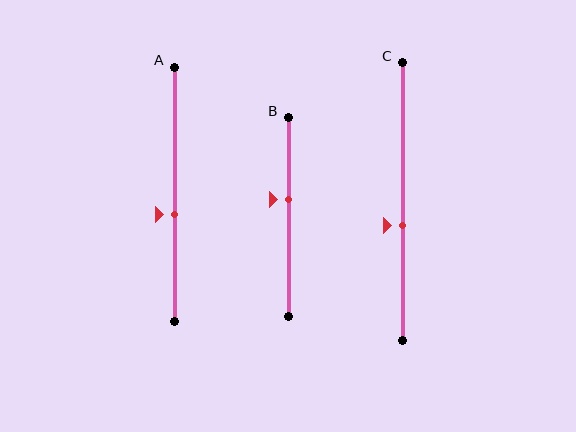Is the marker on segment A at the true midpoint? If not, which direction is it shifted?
No, the marker on segment A is shifted downward by about 8% of the segment length.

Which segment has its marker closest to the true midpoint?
Segment A has its marker closest to the true midpoint.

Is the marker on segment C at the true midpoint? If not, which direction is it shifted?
No, the marker on segment C is shifted downward by about 8% of the segment length.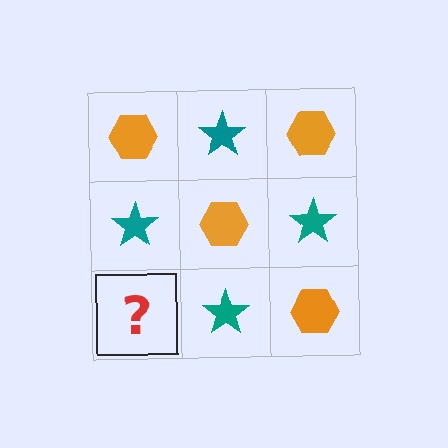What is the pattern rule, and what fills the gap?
The rule is that it alternates orange hexagon and teal star in a checkerboard pattern. The gap should be filled with an orange hexagon.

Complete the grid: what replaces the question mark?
The question mark should be replaced with an orange hexagon.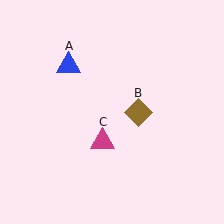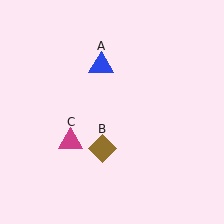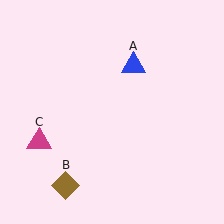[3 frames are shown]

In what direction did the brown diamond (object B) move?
The brown diamond (object B) moved down and to the left.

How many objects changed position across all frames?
3 objects changed position: blue triangle (object A), brown diamond (object B), magenta triangle (object C).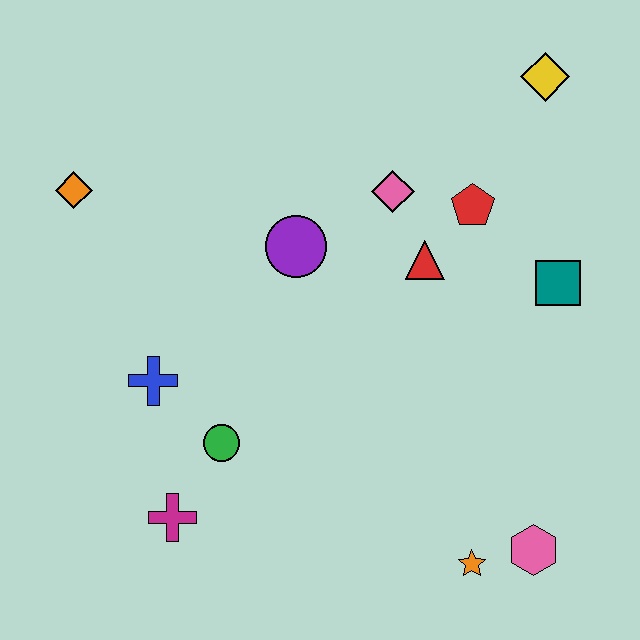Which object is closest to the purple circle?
The pink diamond is closest to the purple circle.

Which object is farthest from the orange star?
The orange diamond is farthest from the orange star.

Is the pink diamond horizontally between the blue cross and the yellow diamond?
Yes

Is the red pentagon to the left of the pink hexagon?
Yes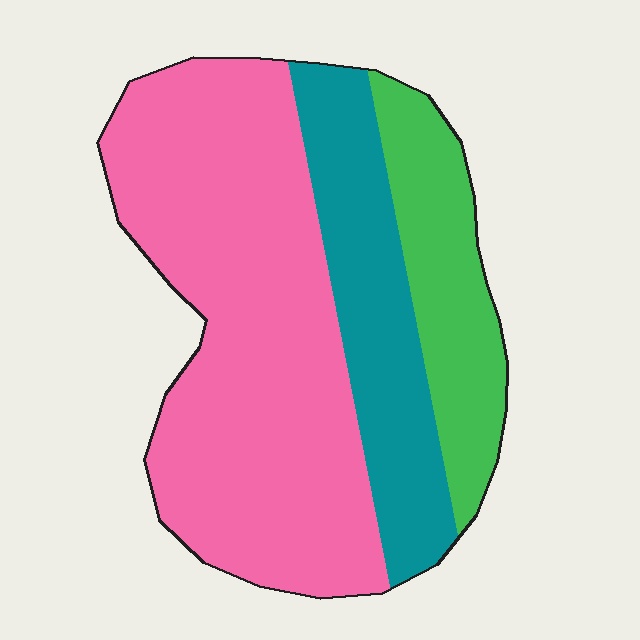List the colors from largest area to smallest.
From largest to smallest: pink, teal, green.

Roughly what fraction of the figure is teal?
Teal covers 23% of the figure.